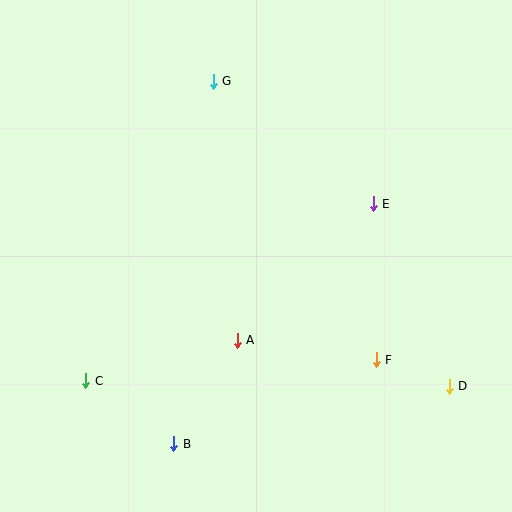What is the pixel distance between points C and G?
The distance between C and G is 325 pixels.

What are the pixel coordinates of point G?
Point G is at (213, 81).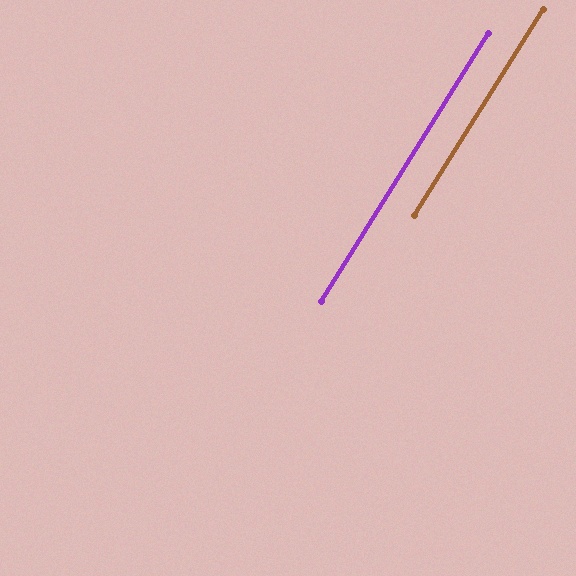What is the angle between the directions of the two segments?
Approximately 0 degrees.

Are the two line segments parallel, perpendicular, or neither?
Parallel — their directions differ by only 0.0°.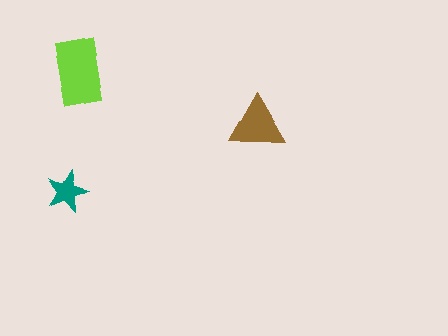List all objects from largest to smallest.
The lime rectangle, the brown triangle, the teal star.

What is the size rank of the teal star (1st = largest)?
3rd.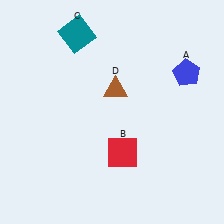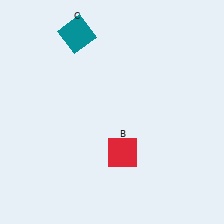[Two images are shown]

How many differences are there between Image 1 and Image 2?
There are 2 differences between the two images.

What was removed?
The blue pentagon (A), the brown triangle (D) were removed in Image 2.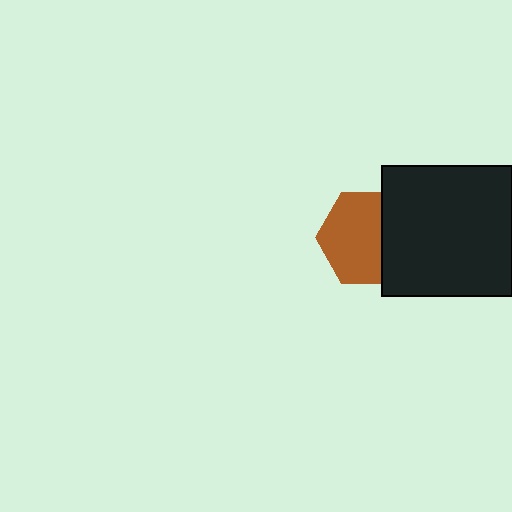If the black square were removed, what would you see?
You would see the complete brown hexagon.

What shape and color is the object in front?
The object in front is a black square.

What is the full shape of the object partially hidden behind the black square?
The partially hidden object is a brown hexagon.